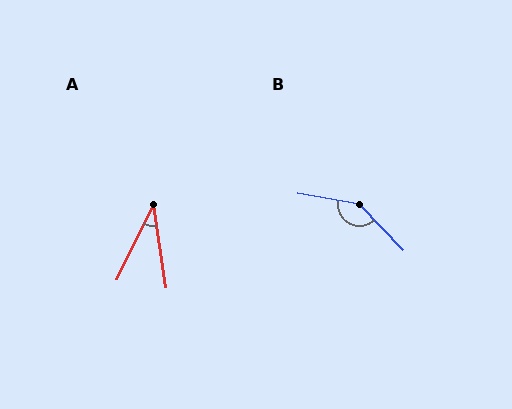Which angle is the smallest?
A, at approximately 35 degrees.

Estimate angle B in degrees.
Approximately 144 degrees.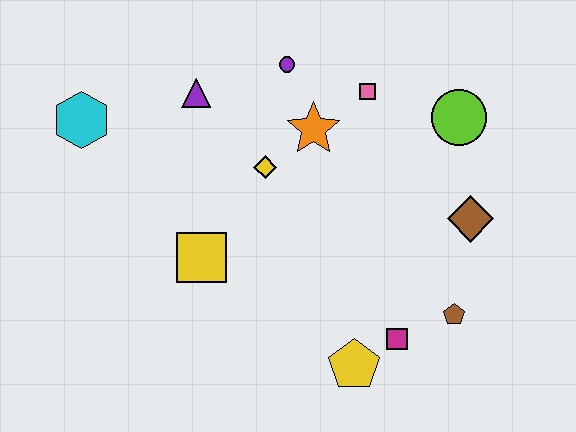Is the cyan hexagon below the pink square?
Yes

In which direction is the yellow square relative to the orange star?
The yellow square is below the orange star.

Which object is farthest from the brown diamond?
The cyan hexagon is farthest from the brown diamond.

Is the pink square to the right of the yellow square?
Yes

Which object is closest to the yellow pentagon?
The magenta square is closest to the yellow pentagon.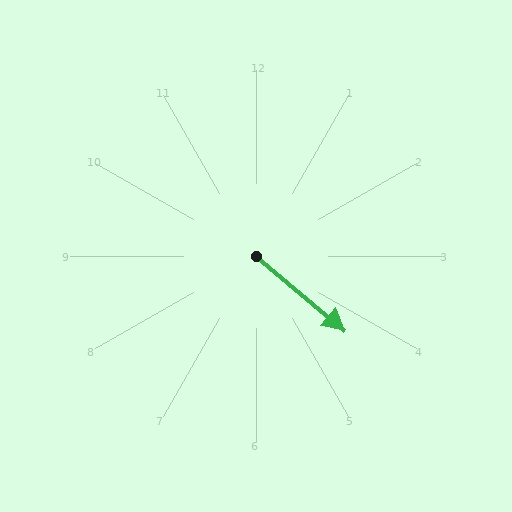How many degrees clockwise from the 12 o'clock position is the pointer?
Approximately 130 degrees.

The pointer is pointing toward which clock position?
Roughly 4 o'clock.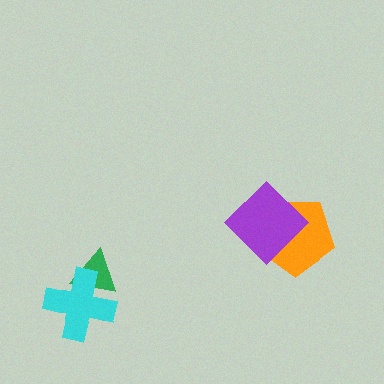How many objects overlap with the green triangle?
1 object overlaps with the green triangle.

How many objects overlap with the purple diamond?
1 object overlaps with the purple diamond.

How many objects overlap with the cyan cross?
1 object overlaps with the cyan cross.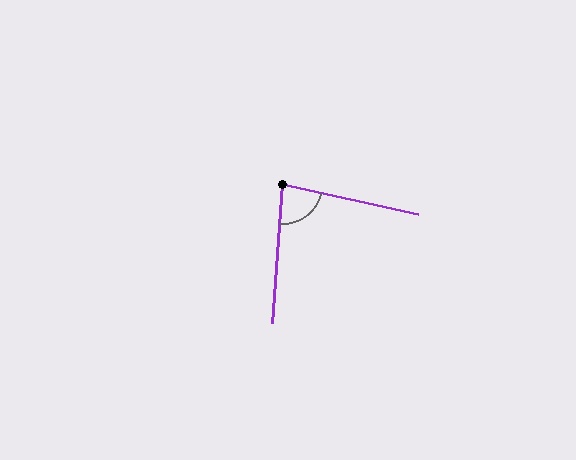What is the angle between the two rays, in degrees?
Approximately 82 degrees.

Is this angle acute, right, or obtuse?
It is acute.